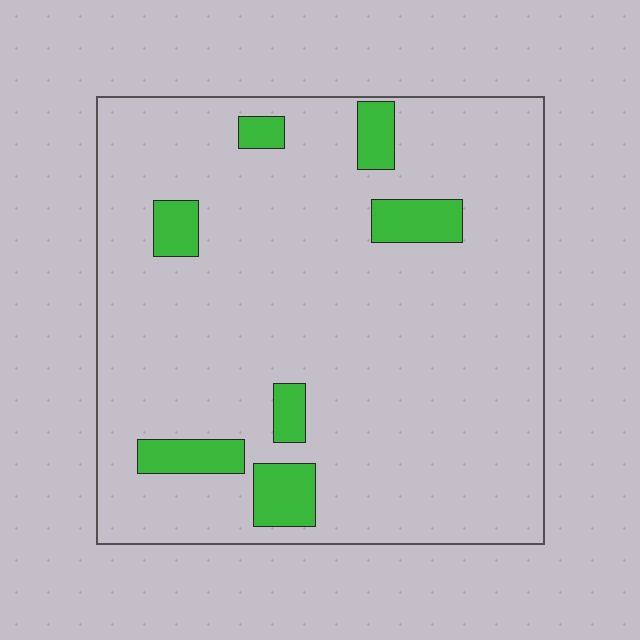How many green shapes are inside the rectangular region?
7.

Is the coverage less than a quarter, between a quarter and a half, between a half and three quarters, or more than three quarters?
Less than a quarter.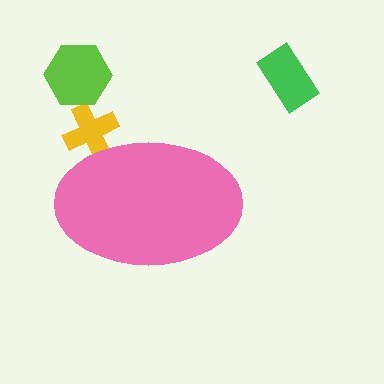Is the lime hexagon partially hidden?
No, the lime hexagon is fully visible.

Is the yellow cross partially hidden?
Yes, the yellow cross is partially hidden behind the pink ellipse.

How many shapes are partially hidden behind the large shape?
1 shape is partially hidden.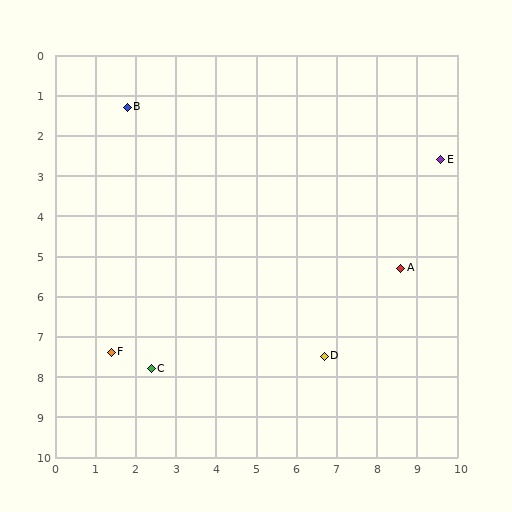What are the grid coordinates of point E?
Point E is at approximately (9.6, 2.6).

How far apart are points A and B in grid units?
Points A and B are about 7.9 grid units apart.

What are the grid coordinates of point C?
Point C is at approximately (2.4, 7.8).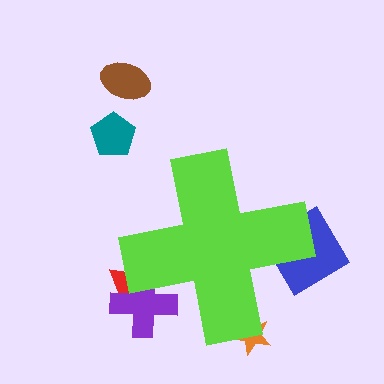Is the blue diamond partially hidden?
Yes, the blue diamond is partially hidden behind the lime cross.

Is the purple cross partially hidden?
Yes, the purple cross is partially hidden behind the lime cross.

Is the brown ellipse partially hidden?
No, the brown ellipse is fully visible.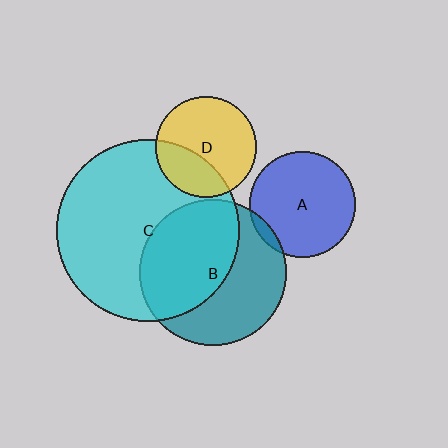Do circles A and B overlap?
Yes.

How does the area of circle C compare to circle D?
Approximately 3.3 times.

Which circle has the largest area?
Circle C (cyan).